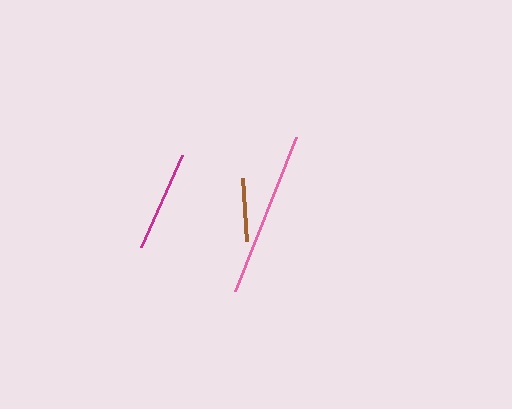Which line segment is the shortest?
The brown line is the shortest at approximately 63 pixels.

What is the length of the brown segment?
The brown segment is approximately 63 pixels long.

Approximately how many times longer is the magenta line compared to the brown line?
The magenta line is approximately 1.6 times the length of the brown line.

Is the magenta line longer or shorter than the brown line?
The magenta line is longer than the brown line.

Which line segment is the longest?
The pink line is the longest at approximately 165 pixels.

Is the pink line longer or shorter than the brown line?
The pink line is longer than the brown line.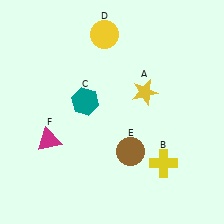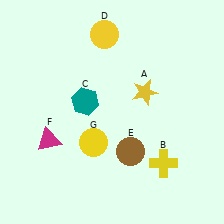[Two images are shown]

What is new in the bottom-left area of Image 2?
A yellow circle (G) was added in the bottom-left area of Image 2.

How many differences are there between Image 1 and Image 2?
There is 1 difference between the two images.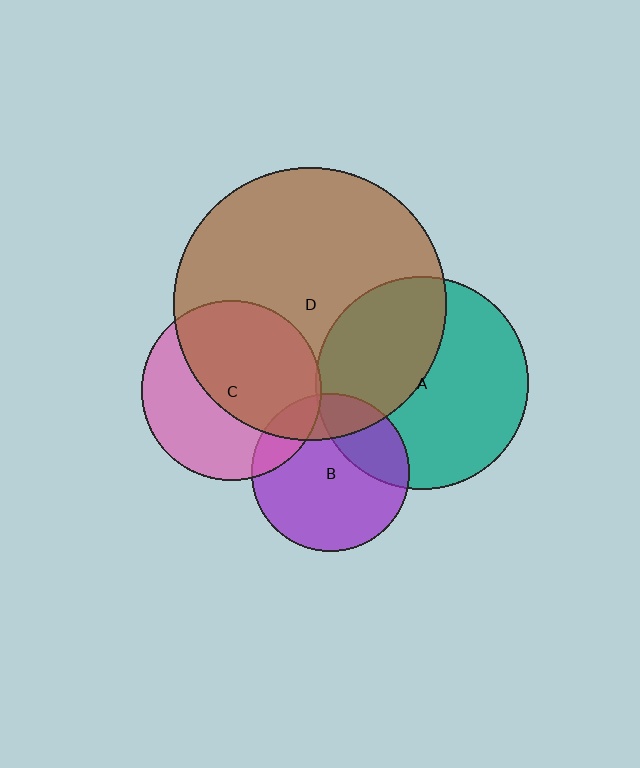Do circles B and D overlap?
Yes.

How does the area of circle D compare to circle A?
Approximately 1.6 times.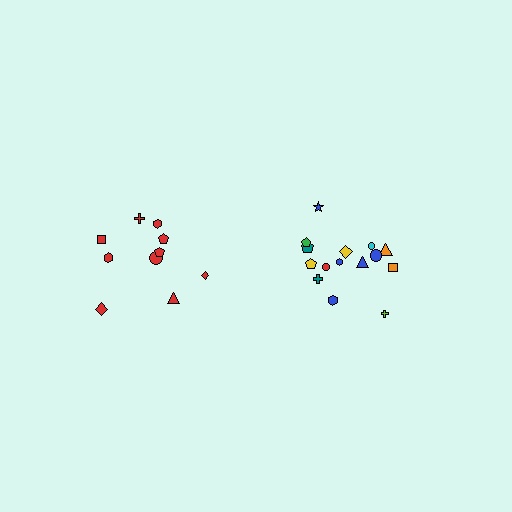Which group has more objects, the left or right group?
The right group.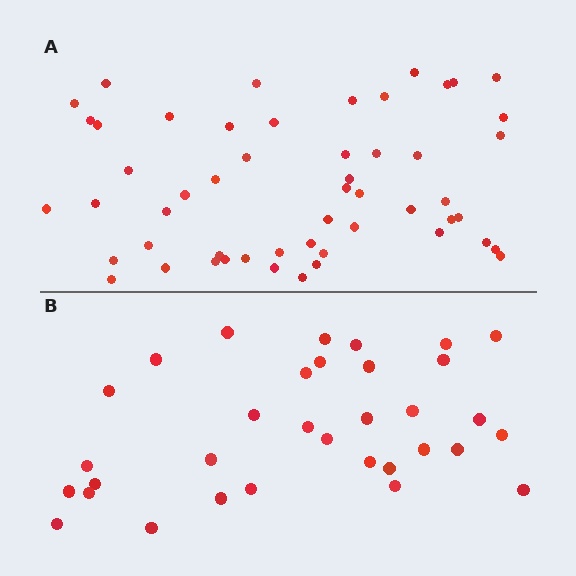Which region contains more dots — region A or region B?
Region A (the top region) has more dots.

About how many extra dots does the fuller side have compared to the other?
Region A has approximately 20 more dots than region B.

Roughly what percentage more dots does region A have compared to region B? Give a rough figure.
About 60% more.